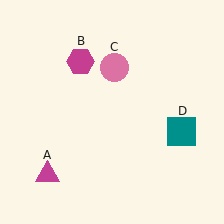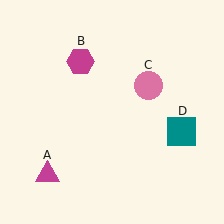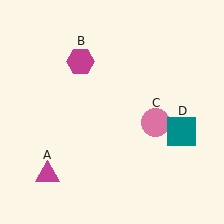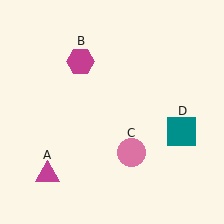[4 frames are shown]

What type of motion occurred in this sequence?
The pink circle (object C) rotated clockwise around the center of the scene.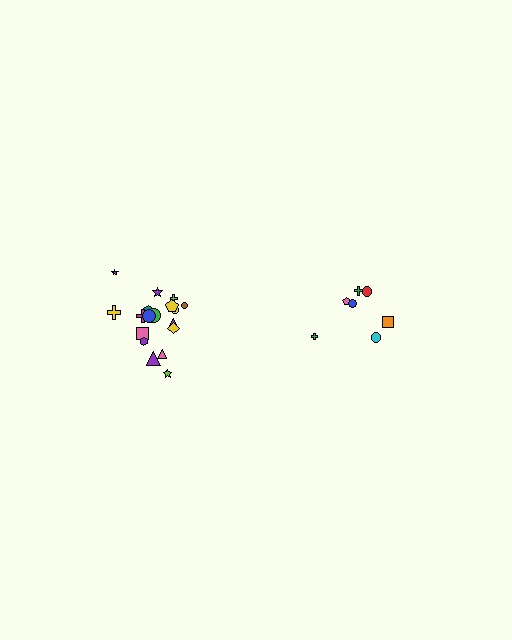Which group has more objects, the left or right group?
The left group.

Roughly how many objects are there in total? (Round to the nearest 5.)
Roughly 25 objects in total.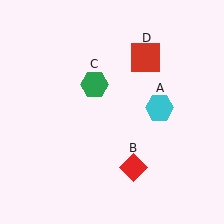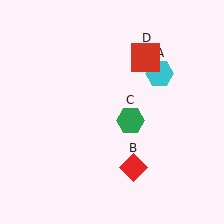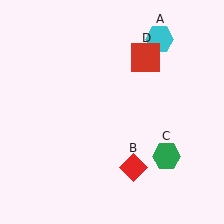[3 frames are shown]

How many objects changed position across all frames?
2 objects changed position: cyan hexagon (object A), green hexagon (object C).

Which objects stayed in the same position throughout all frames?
Red diamond (object B) and red square (object D) remained stationary.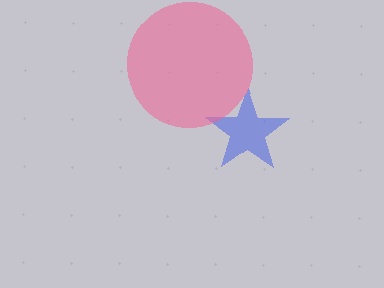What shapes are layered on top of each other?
The layered shapes are: a blue star, a pink circle.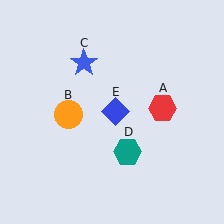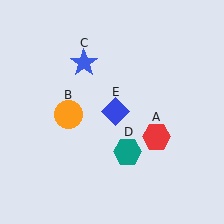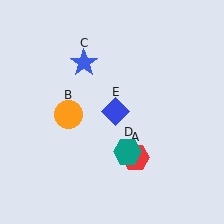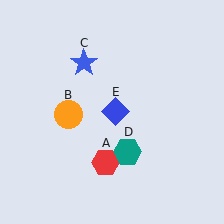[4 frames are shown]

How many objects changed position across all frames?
1 object changed position: red hexagon (object A).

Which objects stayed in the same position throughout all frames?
Orange circle (object B) and blue star (object C) and teal hexagon (object D) and blue diamond (object E) remained stationary.